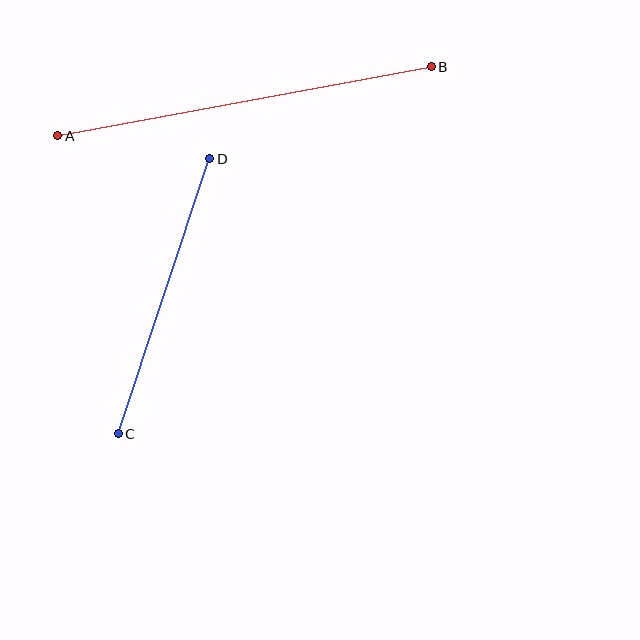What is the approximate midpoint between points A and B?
The midpoint is at approximately (245, 101) pixels.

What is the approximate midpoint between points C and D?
The midpoint is at approximately (164, 296) pixels.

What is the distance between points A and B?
The distance is approximately 379 pixels.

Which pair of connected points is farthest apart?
Points A and B are farthest apart.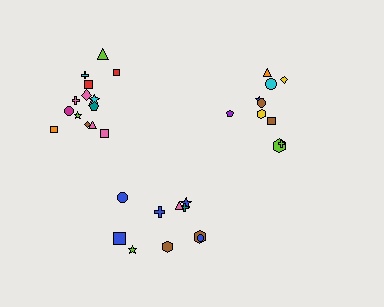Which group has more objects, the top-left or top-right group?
The top-left group.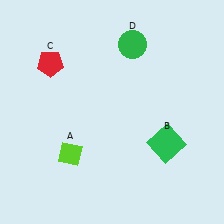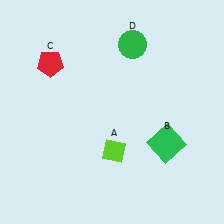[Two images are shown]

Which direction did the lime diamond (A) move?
The lime diamond (A) moved right.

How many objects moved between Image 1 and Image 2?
1 object moved between the two images.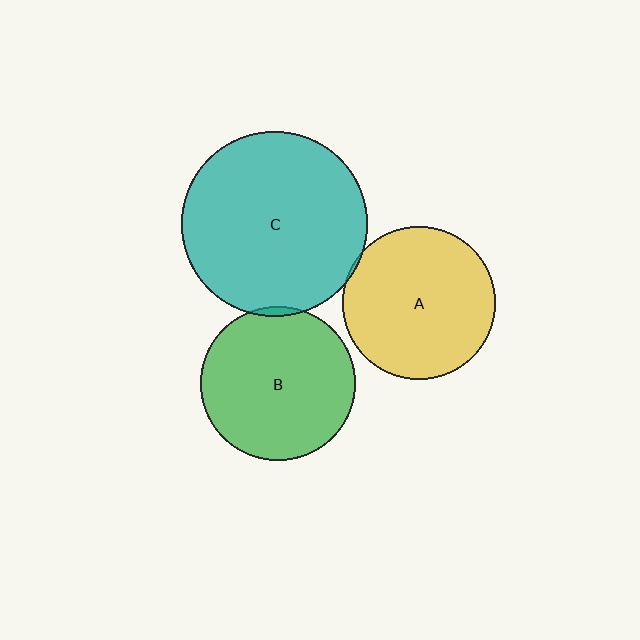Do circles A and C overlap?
Yes.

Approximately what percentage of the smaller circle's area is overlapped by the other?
Approximately 5%.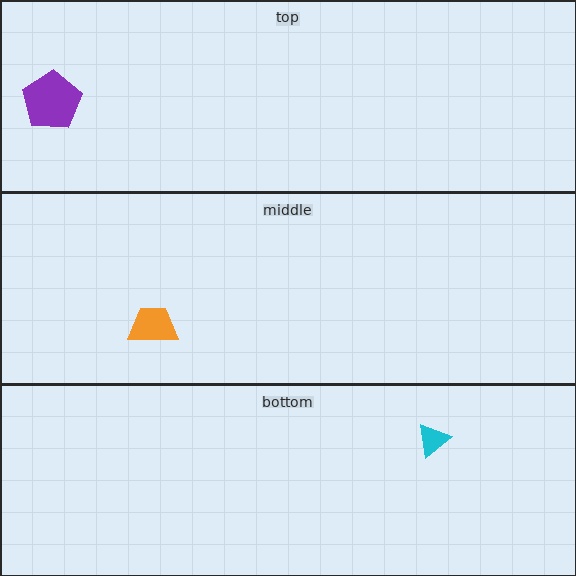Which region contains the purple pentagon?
The top region.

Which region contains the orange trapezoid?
The middle region.